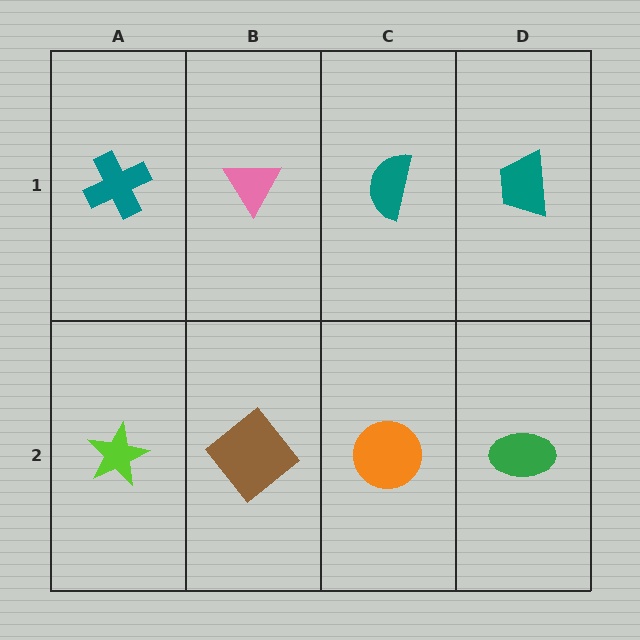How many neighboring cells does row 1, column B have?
3.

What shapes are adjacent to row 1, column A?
A lime star (row 2, column A), a pink triangle (row 1, column B).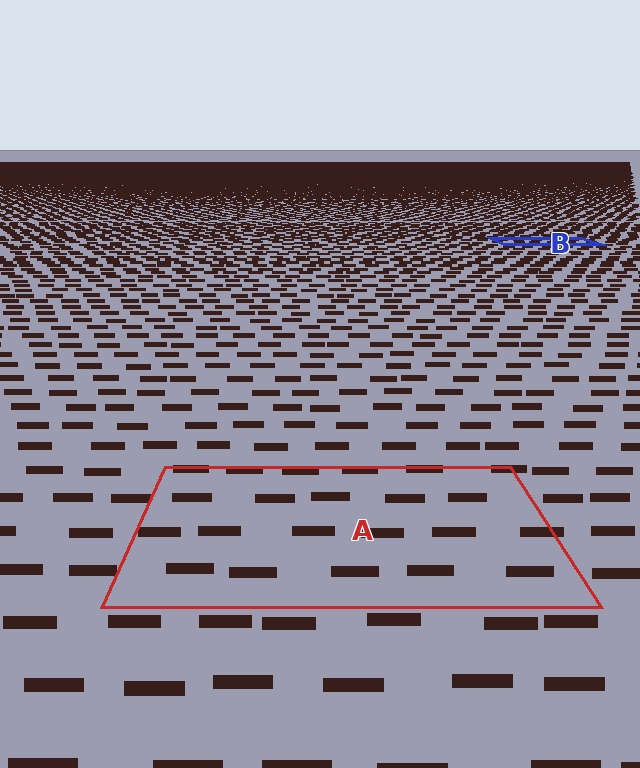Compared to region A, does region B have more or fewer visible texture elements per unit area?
Region B has more texture elements per unit area — they are packed more densely because it is farther away.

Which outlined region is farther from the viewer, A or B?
Region B is farther from the viewer — the texture elements inside it appear smaller and more densely packed.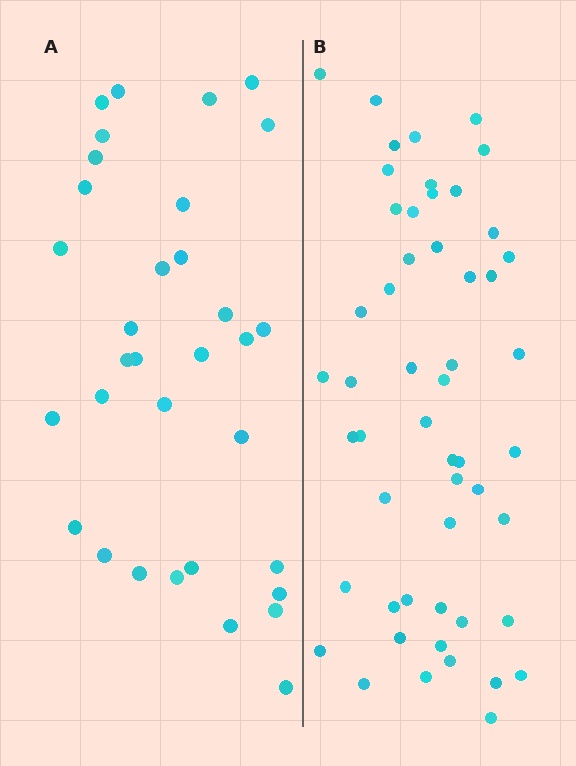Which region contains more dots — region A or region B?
Region B (the right region) has more dots.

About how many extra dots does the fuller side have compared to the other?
Region B has approximately 20 more dots than region A.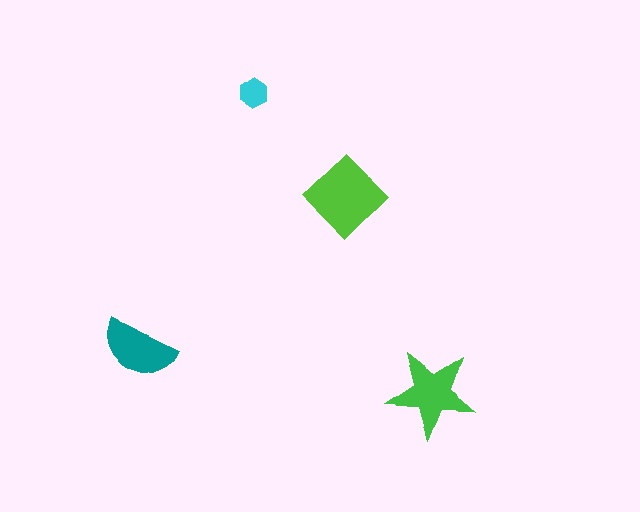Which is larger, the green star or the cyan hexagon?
The green star.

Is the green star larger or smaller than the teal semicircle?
Larger.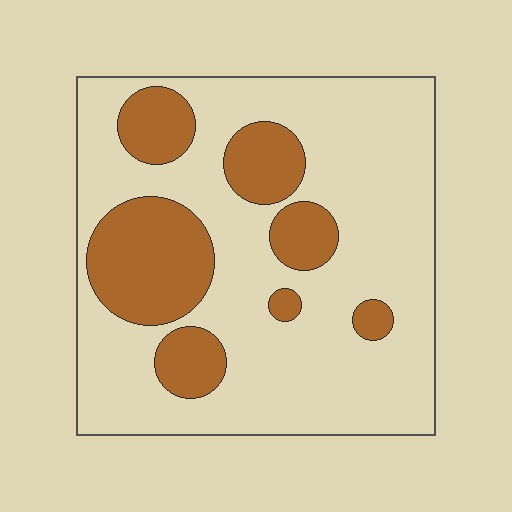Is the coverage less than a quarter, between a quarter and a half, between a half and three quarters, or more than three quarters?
Between a quarter and a half.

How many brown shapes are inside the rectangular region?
7.